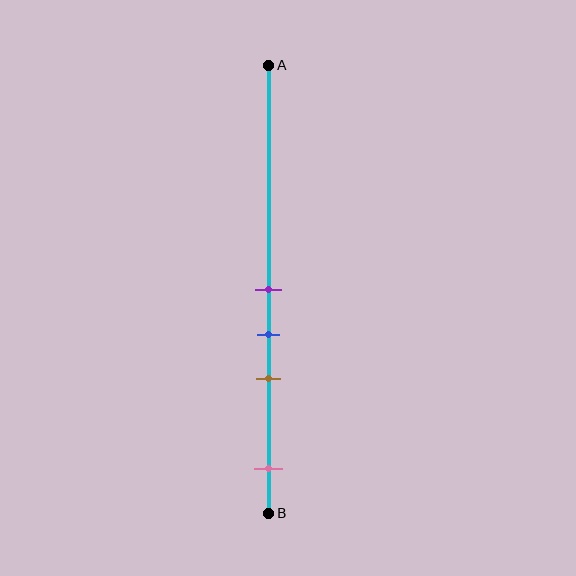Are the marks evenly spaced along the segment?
No, the marks are not evenly spaced.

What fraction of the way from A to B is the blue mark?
The blue mark is approximately 60% (0.6) of the way from A to B.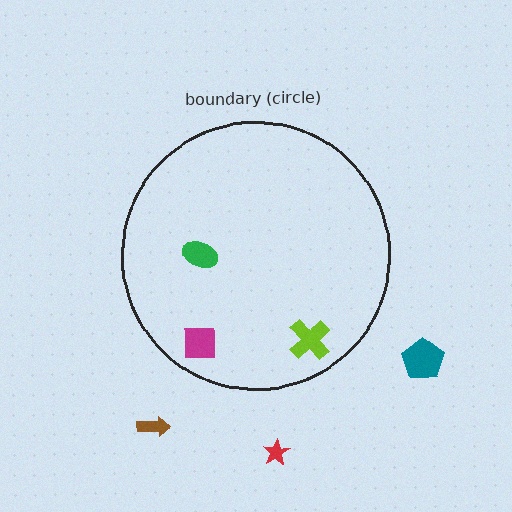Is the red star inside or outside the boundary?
Outside.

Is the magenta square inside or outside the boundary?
Inside.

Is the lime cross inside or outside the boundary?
Inside.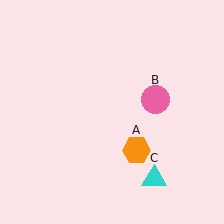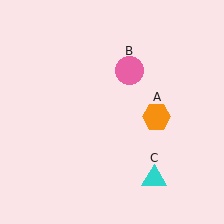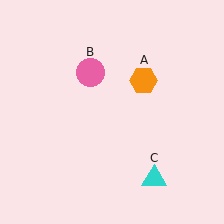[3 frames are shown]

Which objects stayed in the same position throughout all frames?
Cyan triangle (object C) remained stationary.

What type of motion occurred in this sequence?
The orange hexagon (object A), pink circle (object B) rotated counterclockwise around the center of the scene.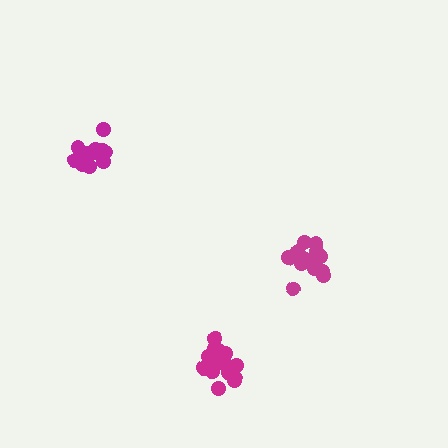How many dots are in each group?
Group 1: 12 dots, Group 2: 13 dots, Group 3: 14 dots (39 total).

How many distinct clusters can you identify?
There are 3 distinct clusters.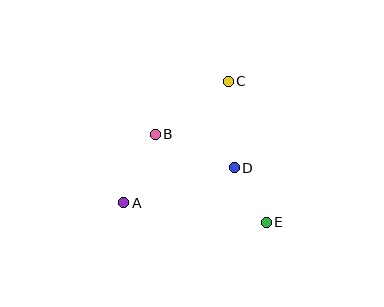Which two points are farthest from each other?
Points A and C are farthest from each other.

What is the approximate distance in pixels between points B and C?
The distance between B and C is approximately 90 pixels.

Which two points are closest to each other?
Points D and E are closest to each other.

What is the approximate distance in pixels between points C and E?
The distance between C and E is approximately 146 pixels.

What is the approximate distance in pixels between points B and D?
The distance between B and D is approximately 86 pixels.